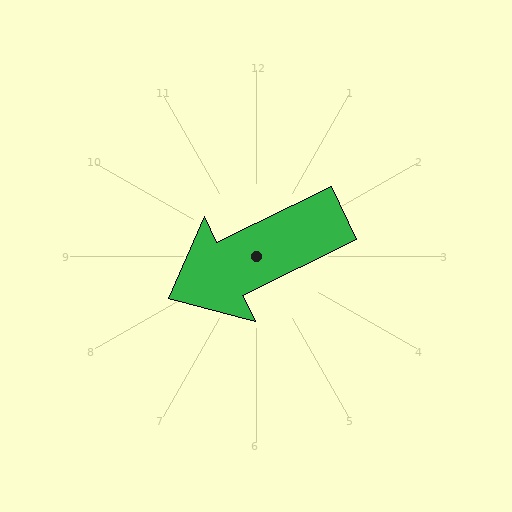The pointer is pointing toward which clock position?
Roughly 8 o'clock.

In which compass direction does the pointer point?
Southwest.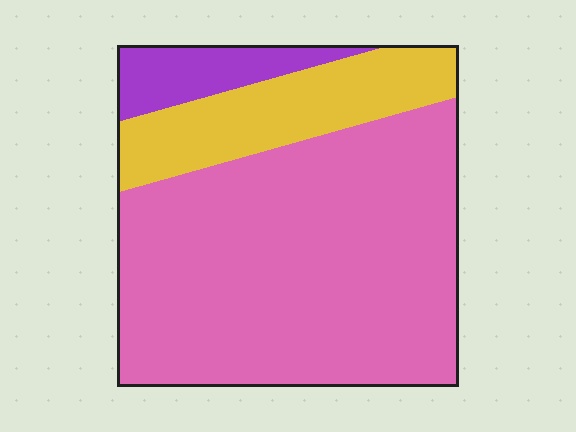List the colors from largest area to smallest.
From largest to smallest: pink, yellow, purple.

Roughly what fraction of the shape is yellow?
Yellow covers roughly 20% of the shape.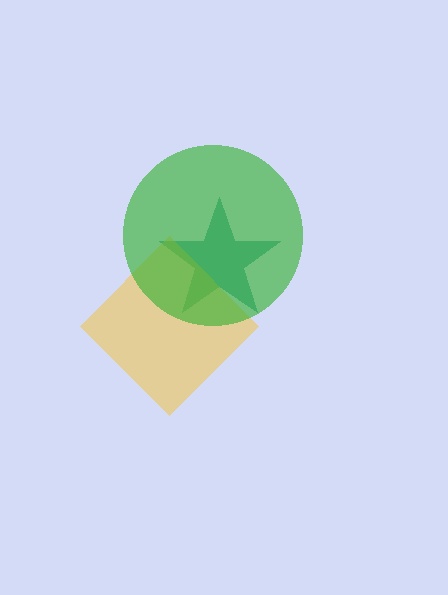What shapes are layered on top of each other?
The layered shapes are: a teal star, a yellow diamond, a green circle.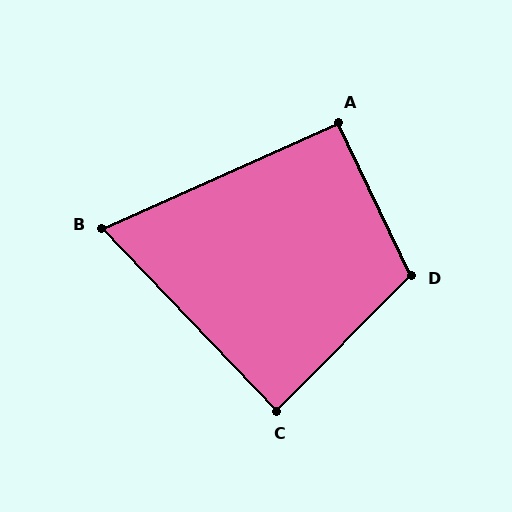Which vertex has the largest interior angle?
D, at approximately 110 degrees.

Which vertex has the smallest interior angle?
B, at approximately 70 degrees.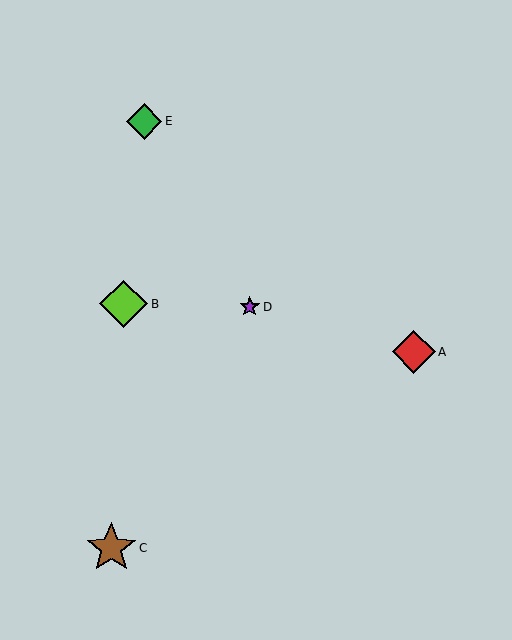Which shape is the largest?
The brown star (labeled C) is the largest.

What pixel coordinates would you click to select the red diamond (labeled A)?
Click at (414, 352) to select the red diamond A.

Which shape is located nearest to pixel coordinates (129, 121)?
The green diamond (labeled E) at (144, 121) is nearest to that location.